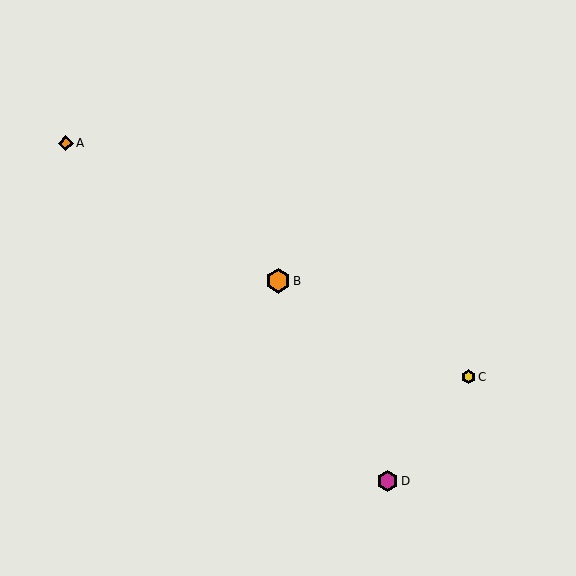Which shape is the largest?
The orange hexagon (labeled B) is the largest.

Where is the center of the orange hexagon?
The center of the orange hexagon is at (278, 281).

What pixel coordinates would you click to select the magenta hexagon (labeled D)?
Click at (388, 481) to select the magenta hexagon D.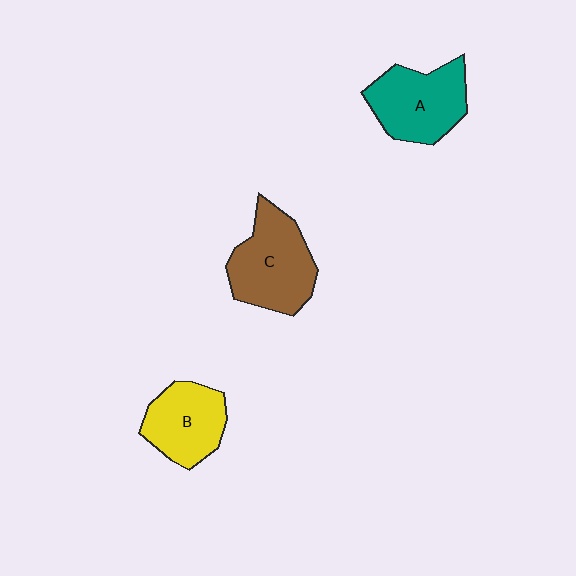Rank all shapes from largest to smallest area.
From largest to smallest: C (brown), A (teal), B (yellow).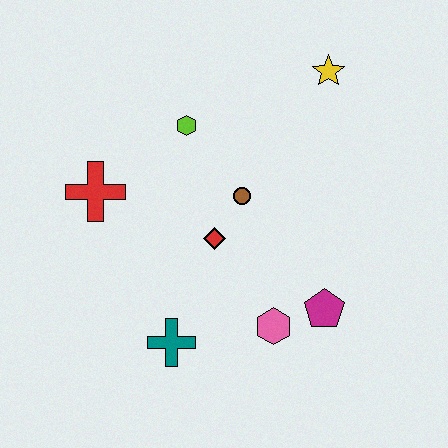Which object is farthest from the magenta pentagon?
The red cross is farthest from the magenta pentagon.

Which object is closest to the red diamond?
The brown circle is closest to the red diamond.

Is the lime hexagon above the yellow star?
No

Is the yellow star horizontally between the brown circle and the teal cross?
No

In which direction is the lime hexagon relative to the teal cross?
The lime hexagon is above the teal cross.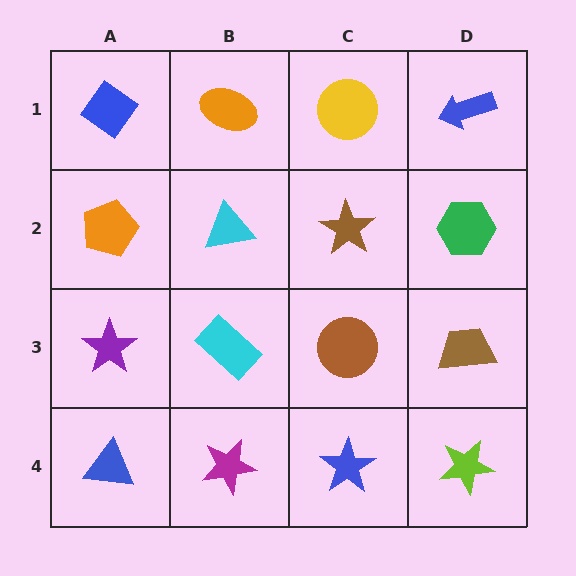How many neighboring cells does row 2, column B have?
4.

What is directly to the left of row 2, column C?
A cyan triangle.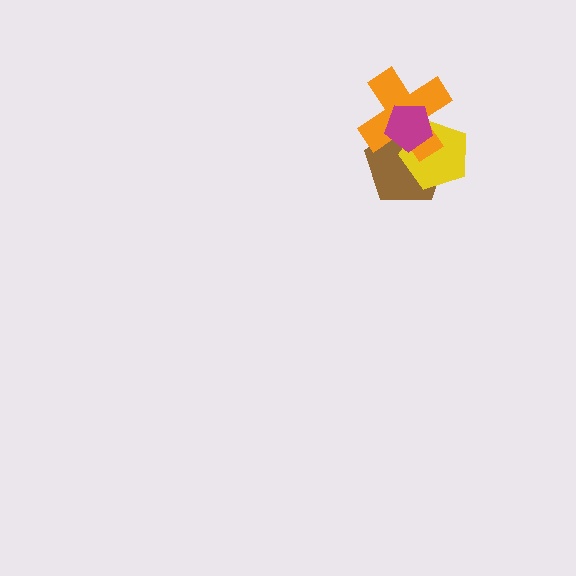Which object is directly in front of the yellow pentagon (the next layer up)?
The orange cross is directly in front of the yellow pentagon.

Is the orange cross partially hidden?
Yes, it is partially covered by another shape.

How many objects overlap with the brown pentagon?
3 objects overlap with the brown pentagon.